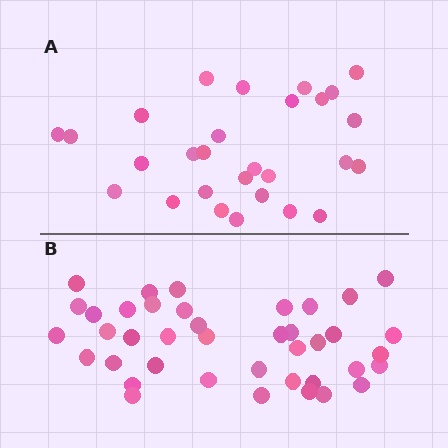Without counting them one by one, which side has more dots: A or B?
Region B (the bottom region) has more dots.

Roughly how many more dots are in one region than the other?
Region B has roughly 12 or so more dots than region A.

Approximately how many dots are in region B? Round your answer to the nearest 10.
About 40 dots.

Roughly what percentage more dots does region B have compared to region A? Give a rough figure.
About 45% more.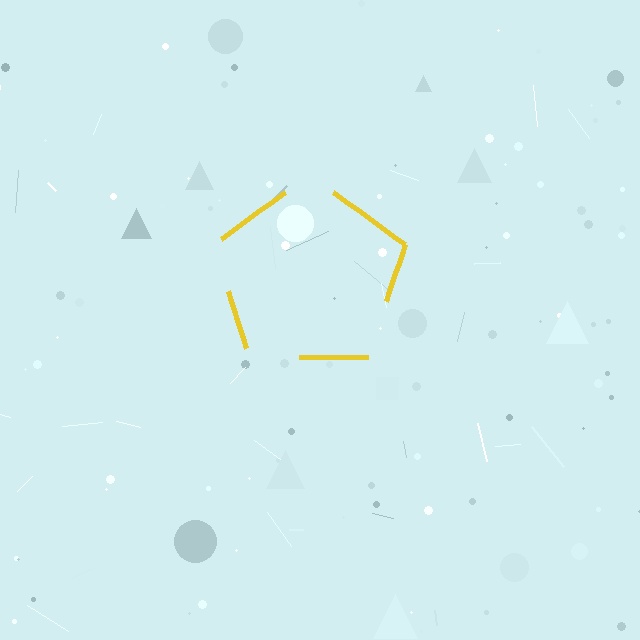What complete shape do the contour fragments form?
The contour fragments form a pentagon.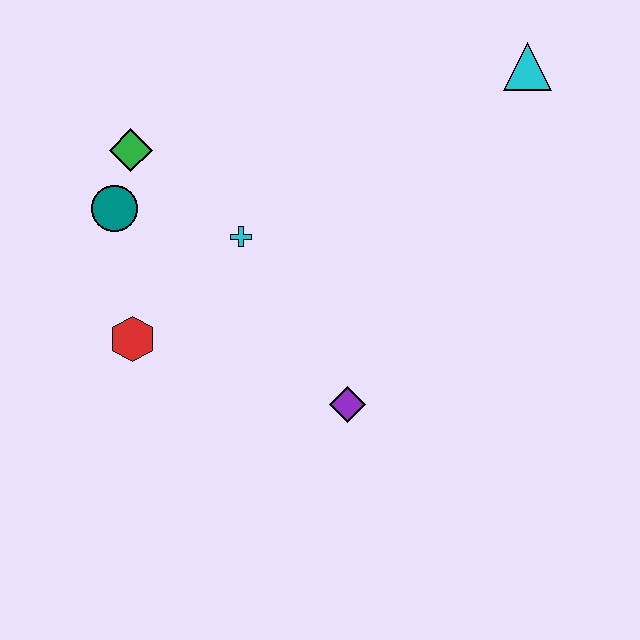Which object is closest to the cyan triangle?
The cyan cross is closest to the cyan triangle.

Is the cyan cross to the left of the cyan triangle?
Yes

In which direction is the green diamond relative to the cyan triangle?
The green diamond is to the left of the cyan triangle.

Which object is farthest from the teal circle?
The cyan triangle is farthest from the teal circle.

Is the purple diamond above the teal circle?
No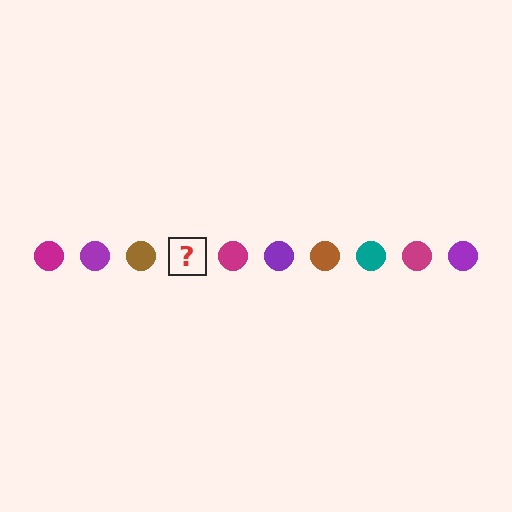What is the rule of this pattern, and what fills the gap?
The rule is that the pattern cycles through magenta, purple, brown, teal circles. The gap should be filled with a teal circle.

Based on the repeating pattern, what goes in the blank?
The blank should be a teal circle.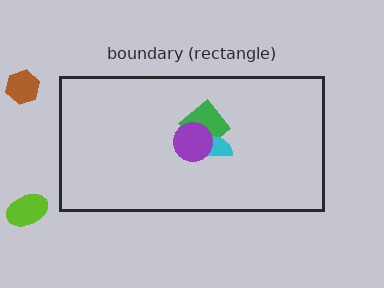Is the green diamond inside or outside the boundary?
Inside.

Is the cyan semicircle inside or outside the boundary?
Inside.